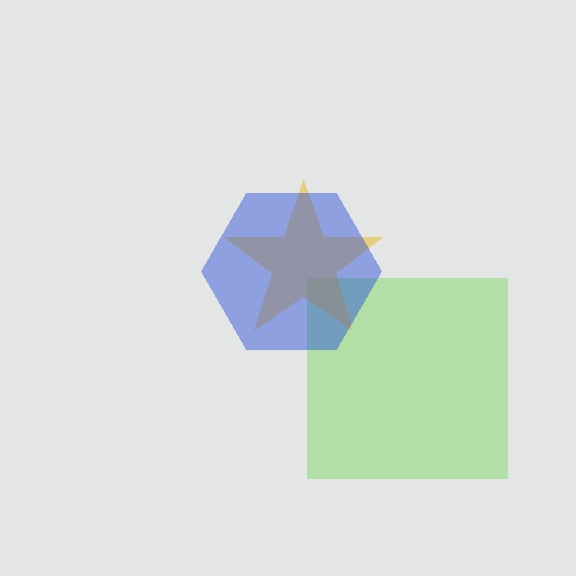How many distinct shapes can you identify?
There are 3 distinct shapes: a lime square, a yellow star, a blue hexagon.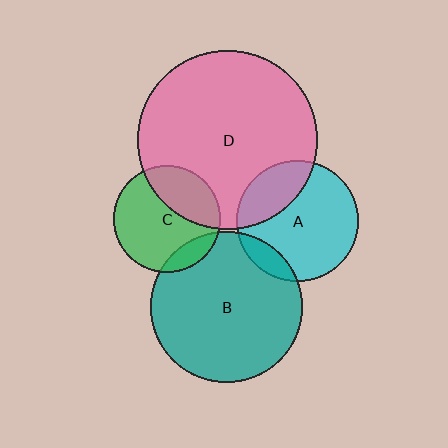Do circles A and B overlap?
Yes.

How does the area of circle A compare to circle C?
Approximately 1.3 times.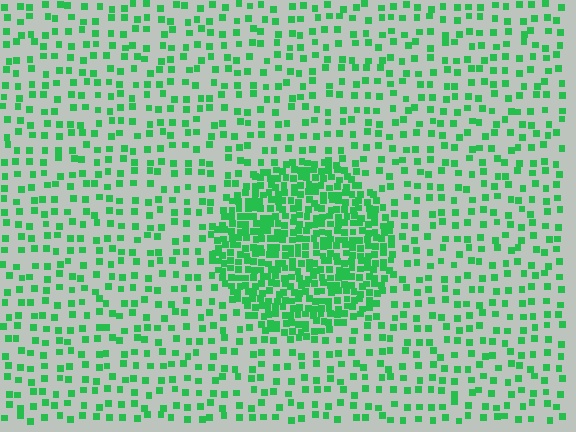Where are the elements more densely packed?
The elements are more densely packed inside the circle boundary.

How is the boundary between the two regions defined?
The boundary is defined by a change in element density (approximately 2.9x ratio). All elements are the same color, size, and shape.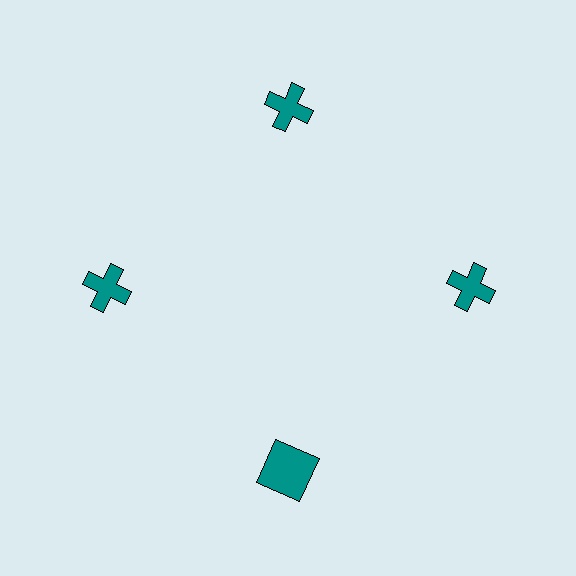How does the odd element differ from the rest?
It has a different shape: square instead of cross.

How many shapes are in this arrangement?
There are 4 shapes arranged in a ring pattern.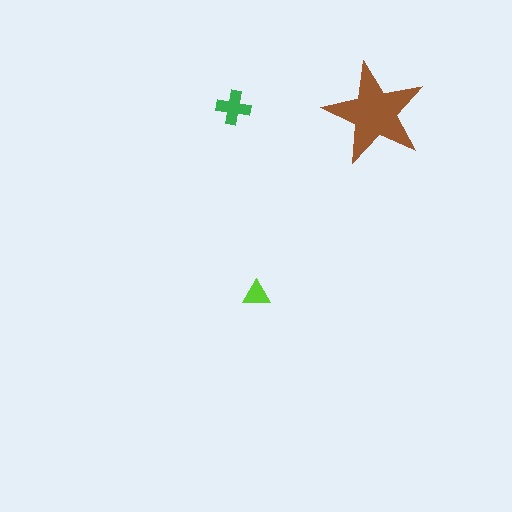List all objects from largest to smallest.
The brown star, the green cross, the lime triangle.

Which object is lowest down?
The lime triangle is bottommost.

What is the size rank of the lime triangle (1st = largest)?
3rd.